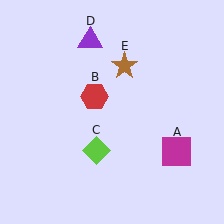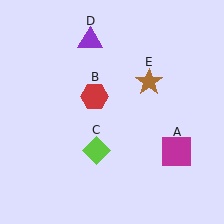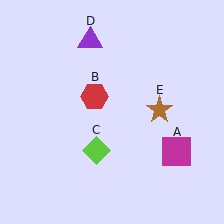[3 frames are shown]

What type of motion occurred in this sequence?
The brown star (object E) rotated clockwise around the center of the scene.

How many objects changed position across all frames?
1 object changed position: brown star (object E).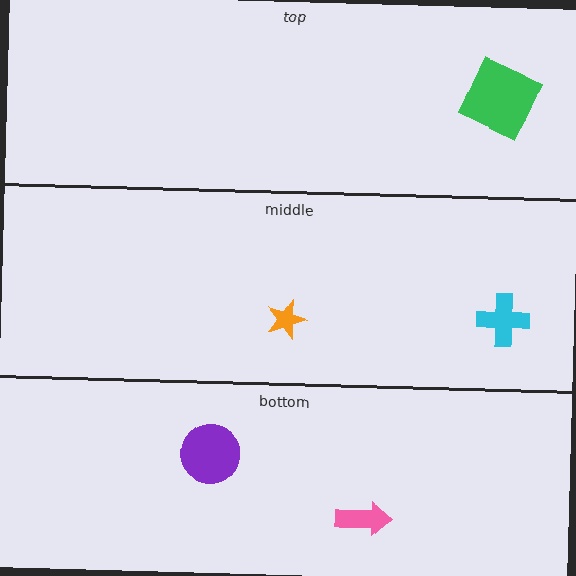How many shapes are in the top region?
1.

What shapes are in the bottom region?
The purple circle, the pink arrow.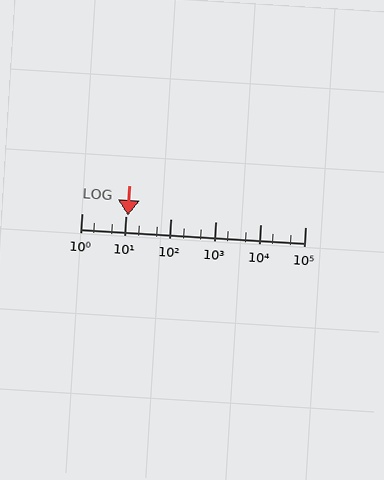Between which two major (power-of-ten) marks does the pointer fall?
The pointer is between 10 and 100.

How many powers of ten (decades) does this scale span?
The scale spans 5 decades, from 1 to 100000.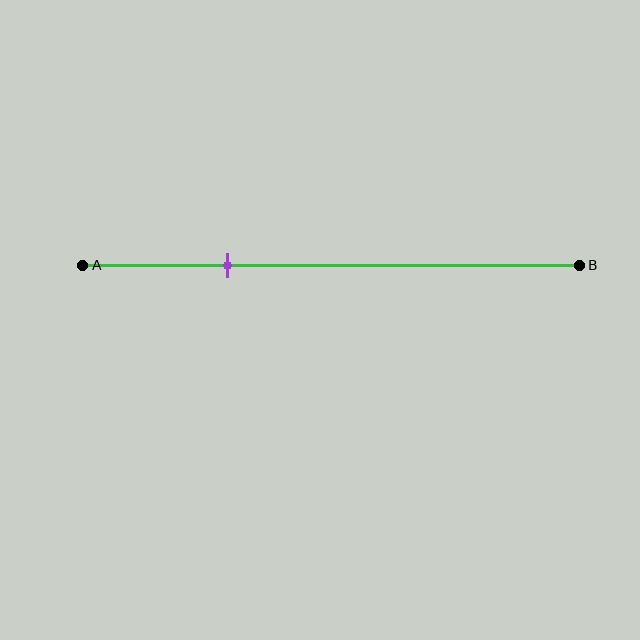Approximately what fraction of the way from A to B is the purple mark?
The purple mark is approximately 30% of the way from A to B.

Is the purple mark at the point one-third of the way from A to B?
No, the mark is at about 30% from A, not at the 33% one-third point.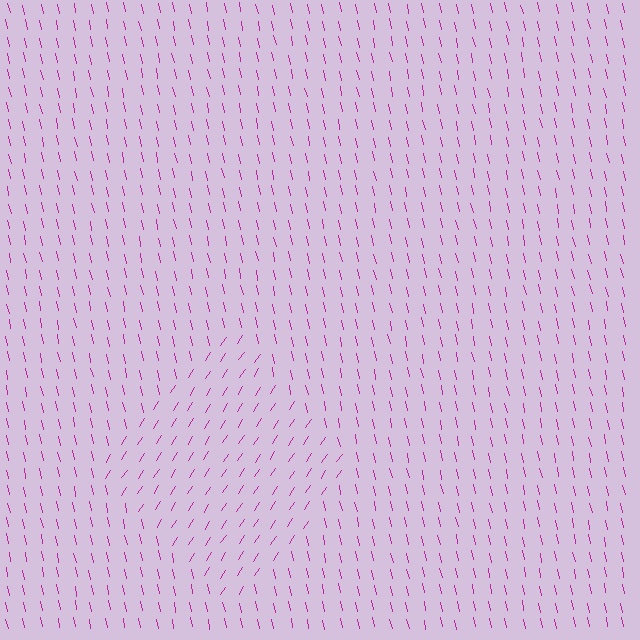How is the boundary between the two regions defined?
The boundary is defined purely by a change in line orientation (approximately 45 degrees difference). All lines are the same color and thickness.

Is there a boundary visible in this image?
Yes, there is a texture boundary formed by a change in line orientation.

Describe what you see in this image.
The image is filled with small magenta line segments. A diamond region in the image has lines oriented differently from the surrounding lines, creating a visible texture boundary.